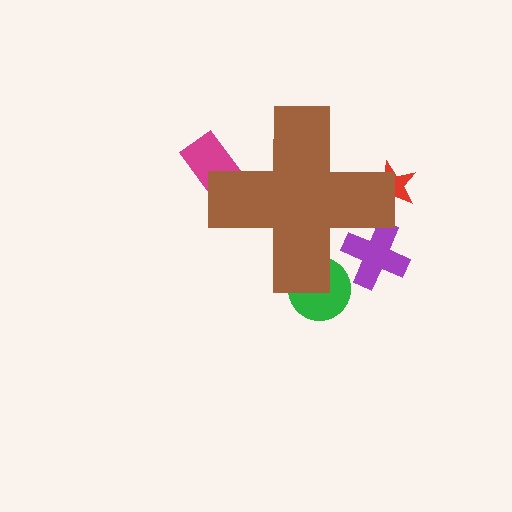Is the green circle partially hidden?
Yes, the green circle is partially hidden behind the brown cross.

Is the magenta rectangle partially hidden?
Yes, the magenta rectangle is partially hidden behind the brown cross.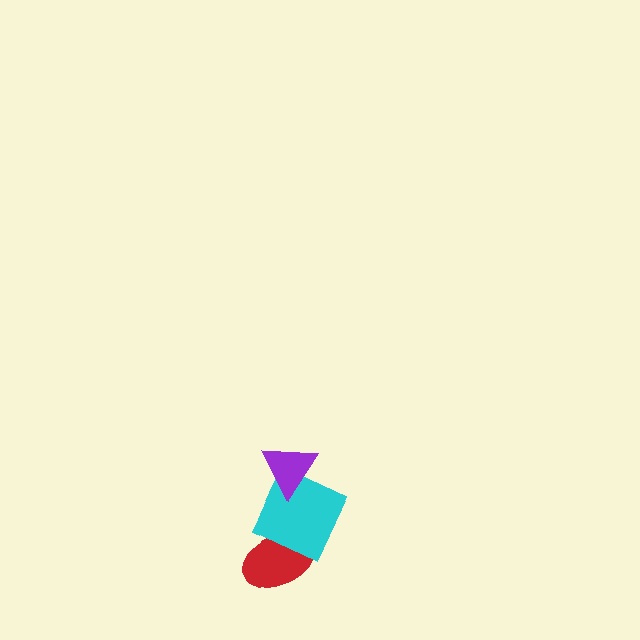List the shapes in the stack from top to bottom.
From top to bottom: the purple triangle, the cyan square, the red ellipse.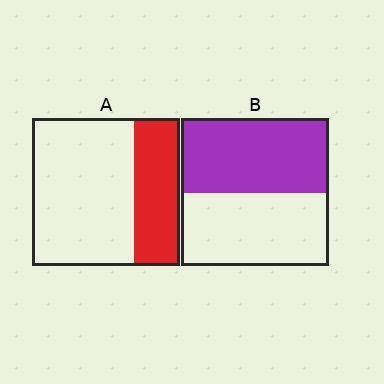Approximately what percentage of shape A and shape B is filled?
A is approximately 30% and B is approximately 50%.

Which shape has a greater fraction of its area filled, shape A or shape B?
Shape B.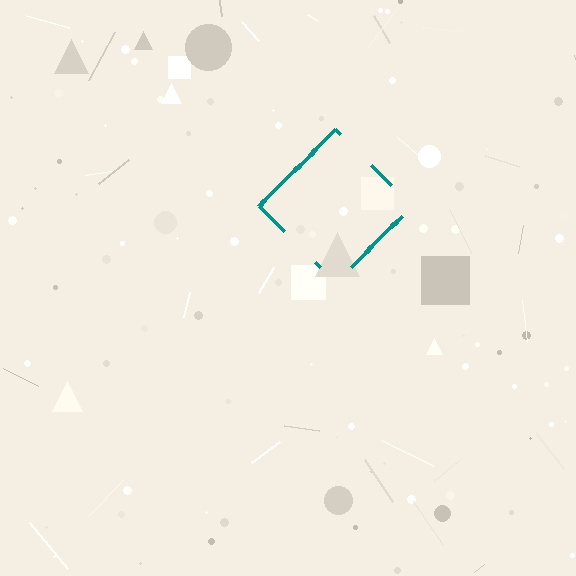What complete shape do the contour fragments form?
The contour fragments form a diamond.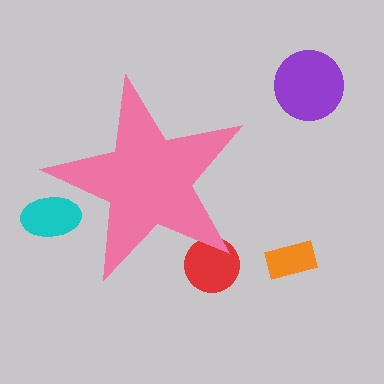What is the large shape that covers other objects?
A pink star.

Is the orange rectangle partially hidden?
No, the orange rectangle is fully visible.